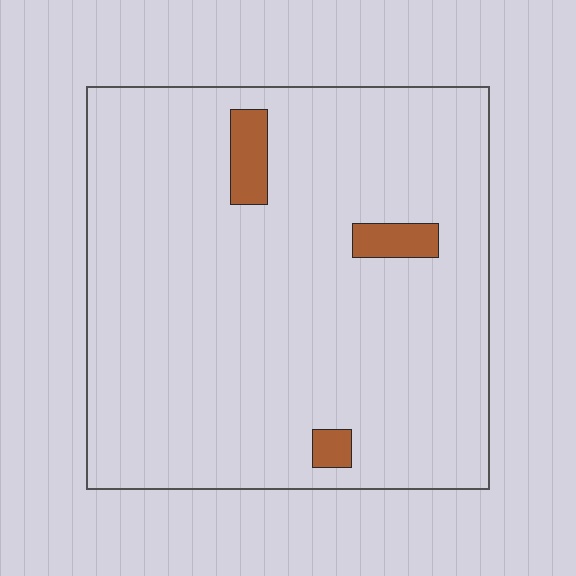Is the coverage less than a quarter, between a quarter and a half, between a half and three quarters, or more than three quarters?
Less than a quarter.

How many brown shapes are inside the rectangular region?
3.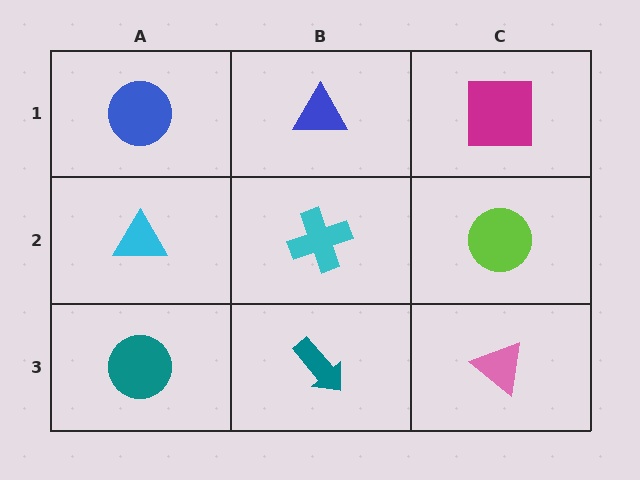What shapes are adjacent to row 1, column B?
A cyan cross (row 2, column B), a blue circle (row 1, column A), a magenta square (row 1, column C).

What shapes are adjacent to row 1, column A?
A cyan triangle (row 2, column A), a blue triangle (row 1, column B).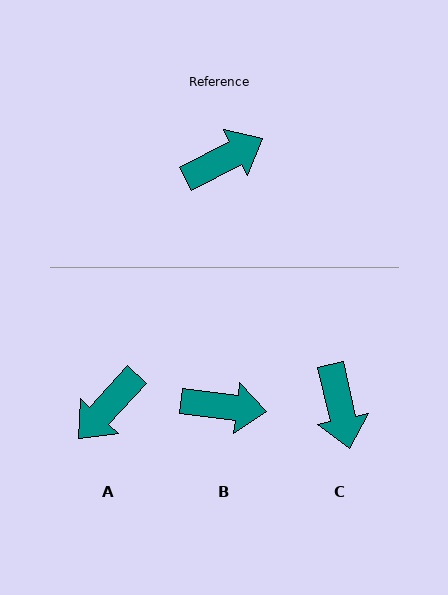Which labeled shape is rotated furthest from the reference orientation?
A, about 161 degrees away.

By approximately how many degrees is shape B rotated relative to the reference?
Approximately 35 degrees clockwise.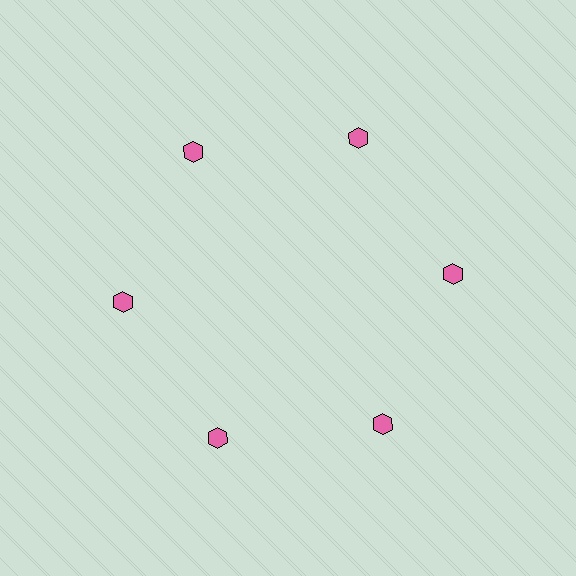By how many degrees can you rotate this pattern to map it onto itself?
The pattern maps onto itself every 60 degrees of rotation.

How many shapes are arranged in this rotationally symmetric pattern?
There are 6 shapes, arranged in 6 groups of 1.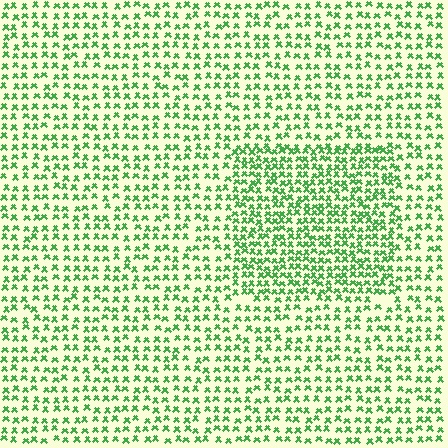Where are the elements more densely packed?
The elements are more densely packed inside the rectangle boundary.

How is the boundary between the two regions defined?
The boundary is defined by a change in element density (approximately 1.7x ratio). All elements are the same color, size, and shape.